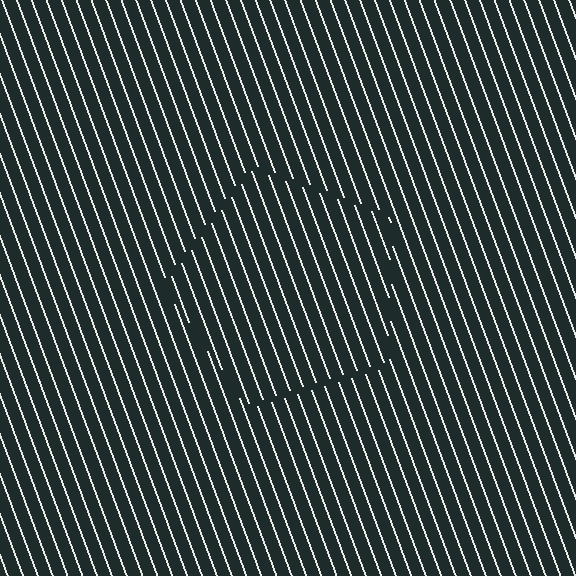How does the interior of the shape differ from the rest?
The interior of the shape contains the same grating, shifted by half a period — the contour is defined by the phase discontinuity where line-ends from the inner and outer gratings abut.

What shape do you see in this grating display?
An illusory pentagon. The interior of the shape contains the same grating, shifted by half a period — the contour is defined by the phase discontinuity where line-ends from the inner and outer gratings abut.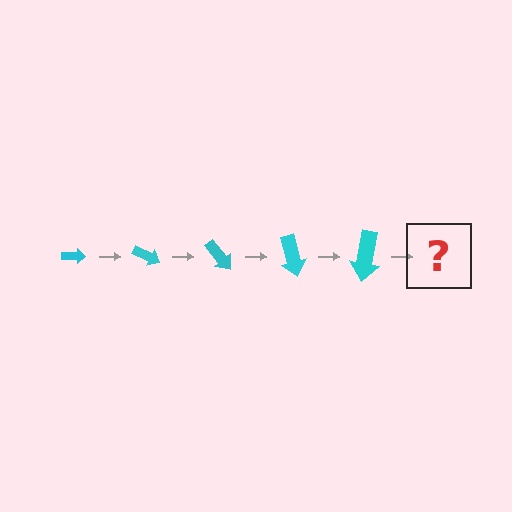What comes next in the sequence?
The next element should be an arrow, larger than the previous one and rotated 125 degrees from the start.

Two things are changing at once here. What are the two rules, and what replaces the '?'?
The two rules are that the arrow grows larger each step and it rotates 25 degrees each step. The '?' should be an arrow, larger than the previous one and rotated 125 degrees from the start.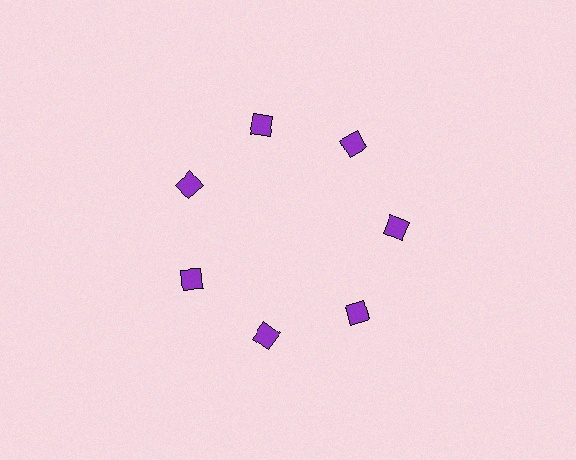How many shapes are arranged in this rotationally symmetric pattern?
There are 7 shapes, arranged in 7 groups of 1.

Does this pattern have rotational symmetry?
Yes, this pattern has 7-fold rotational symmetry. It looks the same after rotating 51 degrees around the center.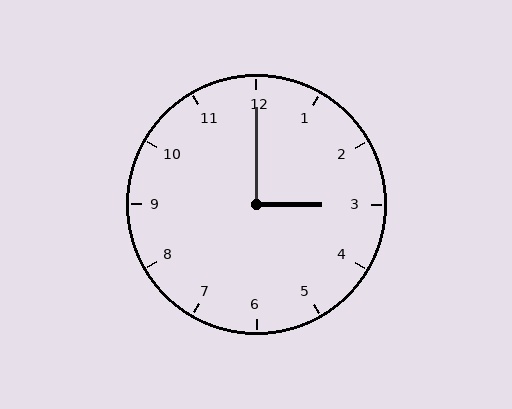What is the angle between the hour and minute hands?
Approximately 90 degrees.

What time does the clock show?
3:00.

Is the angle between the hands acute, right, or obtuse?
It is right.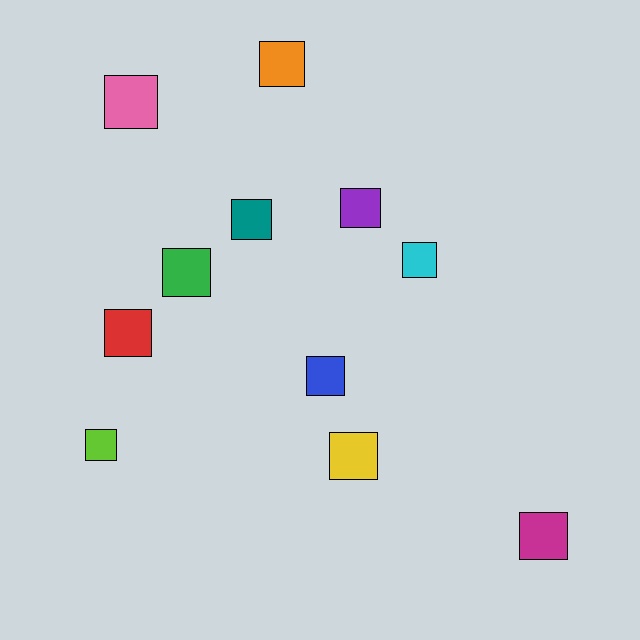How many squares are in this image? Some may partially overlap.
There are 11 squares.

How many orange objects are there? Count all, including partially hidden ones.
There is 1 orange object.